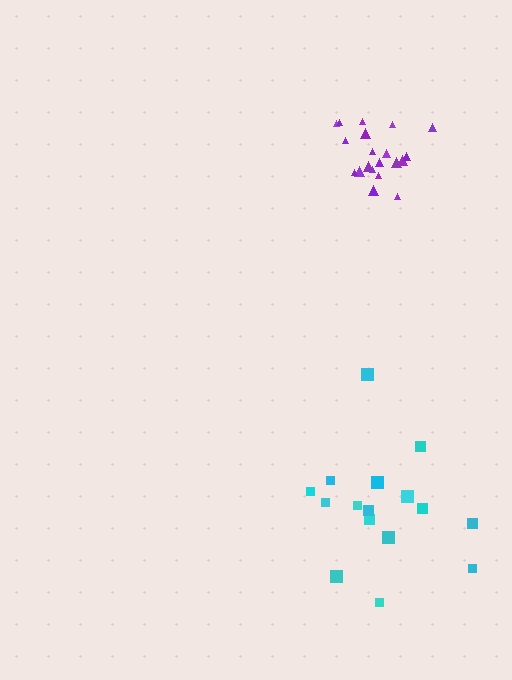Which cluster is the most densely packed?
Purple.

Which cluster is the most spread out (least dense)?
Cyan.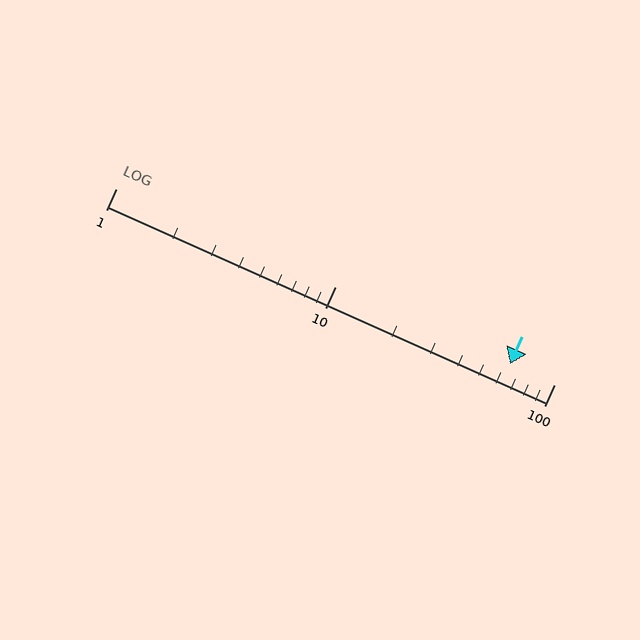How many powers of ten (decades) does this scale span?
The scale spans 2 decades, from 1 to 100.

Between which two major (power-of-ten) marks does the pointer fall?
The pointer is between 10 and 100.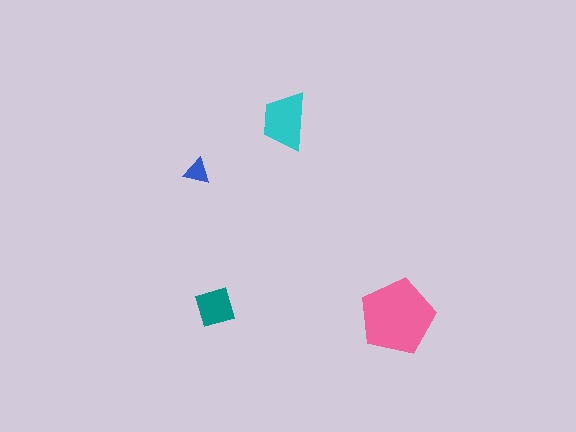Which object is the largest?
The pink pentagon.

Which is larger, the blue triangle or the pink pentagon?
The pink pentagon.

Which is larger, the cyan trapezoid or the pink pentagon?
The pink pentagon.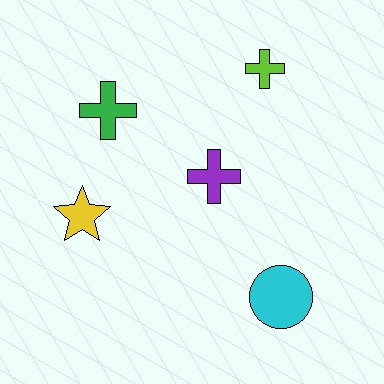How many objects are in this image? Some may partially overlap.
There are 5 objects.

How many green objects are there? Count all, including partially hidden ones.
There is 1 green object.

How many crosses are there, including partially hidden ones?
There are 3 crosses.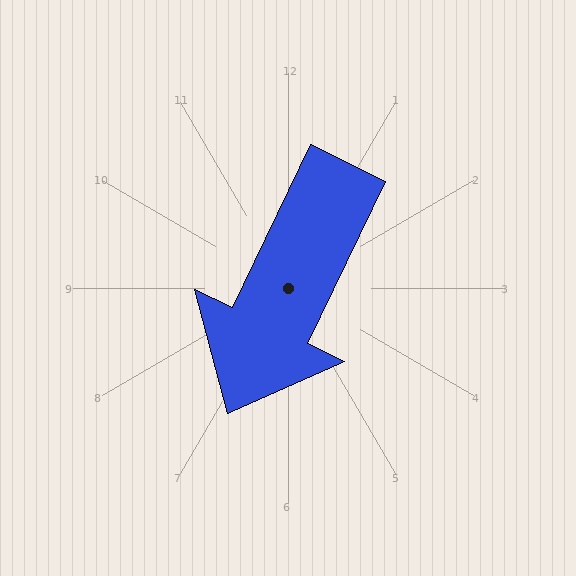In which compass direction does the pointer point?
Southwest.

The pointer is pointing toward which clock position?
Roughly 7 o'clock.